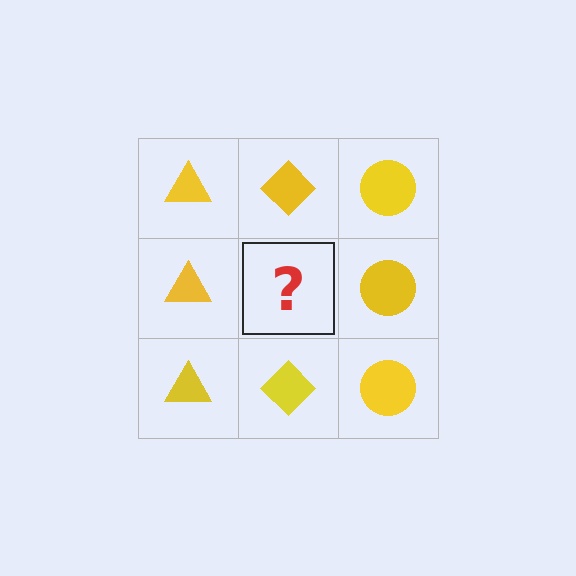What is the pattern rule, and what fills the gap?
The rule is that each column has a consistent shape. The gap should be filled with a yellow diamond.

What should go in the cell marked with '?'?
The missing cell should contain a yellow diamond.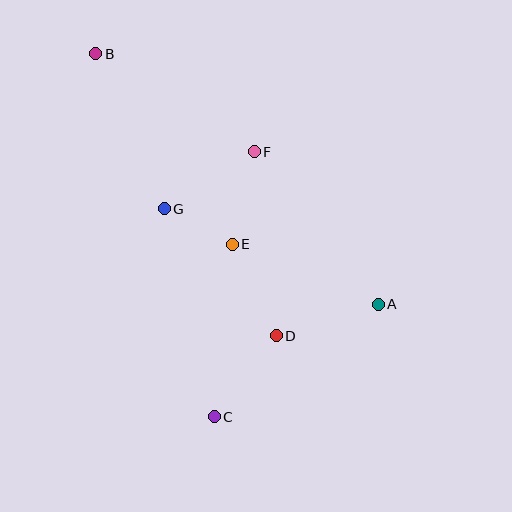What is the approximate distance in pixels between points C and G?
The distance between C and G is approximately 214 pixels.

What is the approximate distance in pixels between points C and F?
The distance between C and F is approximately 268 pixels.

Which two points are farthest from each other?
Points B and C are farthest from each other.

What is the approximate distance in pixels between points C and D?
The distance between C and D is approximately 102 pixels.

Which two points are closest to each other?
Points E and G are closest to each other.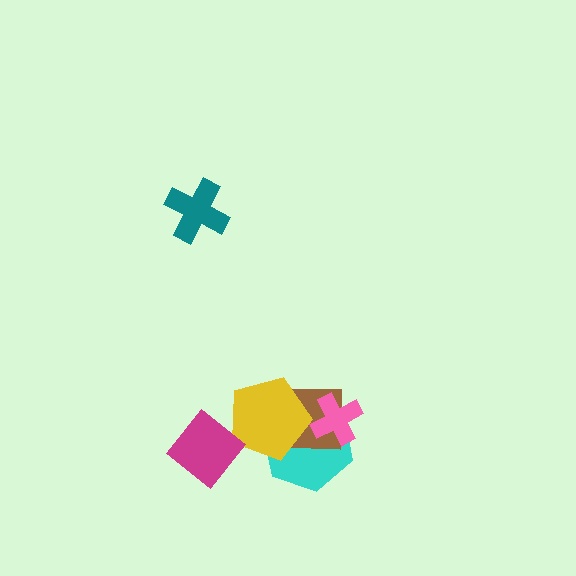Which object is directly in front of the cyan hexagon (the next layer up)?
The brown square is directly in front of the cyan hexagon.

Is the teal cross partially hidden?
No, no other shape covers it.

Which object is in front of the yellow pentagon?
The magenta diamond is in front of the yellow pentagon.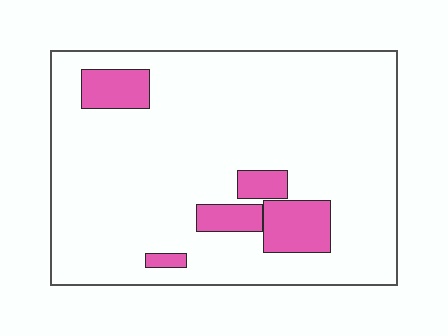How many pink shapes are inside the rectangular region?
5.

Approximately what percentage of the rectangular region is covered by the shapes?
Approximately 15%.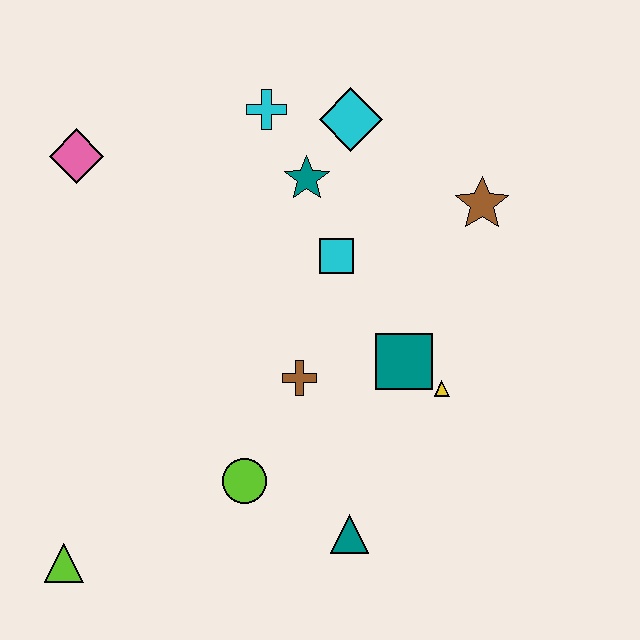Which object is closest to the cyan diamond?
The teal star is closest to the cyan diamond.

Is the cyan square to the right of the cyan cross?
Yes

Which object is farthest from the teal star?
The lime triangle is farthest from the teal star.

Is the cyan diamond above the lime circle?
Yes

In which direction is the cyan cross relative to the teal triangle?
The cyan cross is above the teal triangle.